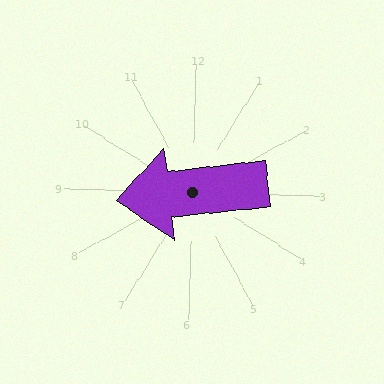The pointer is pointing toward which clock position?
Roughly 9 o'clock.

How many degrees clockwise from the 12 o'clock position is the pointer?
Approximately 262 degrees.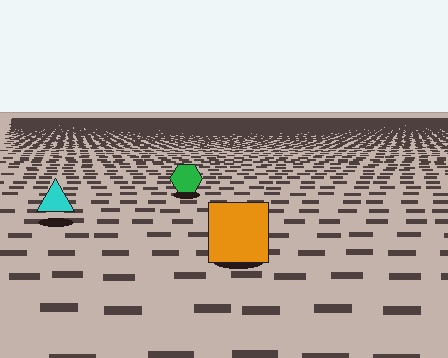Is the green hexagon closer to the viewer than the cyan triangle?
No. The cyan triangle is closer — you can tell from the texture gradient: the ground texture is coarser near it.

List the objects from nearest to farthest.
From nearest to farthest: the orange square, the cyan triangle, the green hexagon.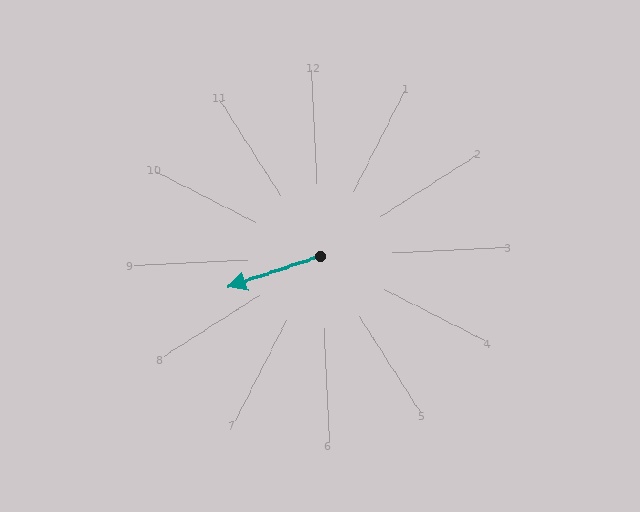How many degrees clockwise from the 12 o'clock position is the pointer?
Approximately 254 degrees.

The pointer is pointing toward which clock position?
Roughly 8 o'clock.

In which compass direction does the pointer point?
West.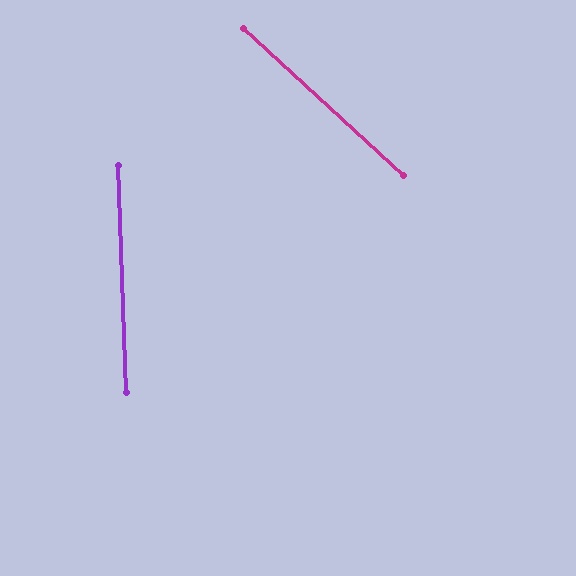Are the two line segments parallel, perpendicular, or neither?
Neither parallel nor perpendicular — they differ by about 45°.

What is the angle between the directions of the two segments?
Approximately 45 degrees.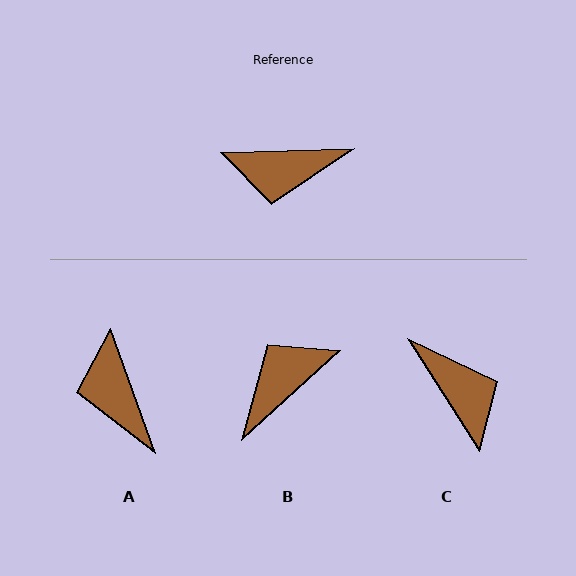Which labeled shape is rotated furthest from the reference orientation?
B, about 139 degrees away.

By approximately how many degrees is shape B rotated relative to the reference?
Approximately 139 degrees clockwise.